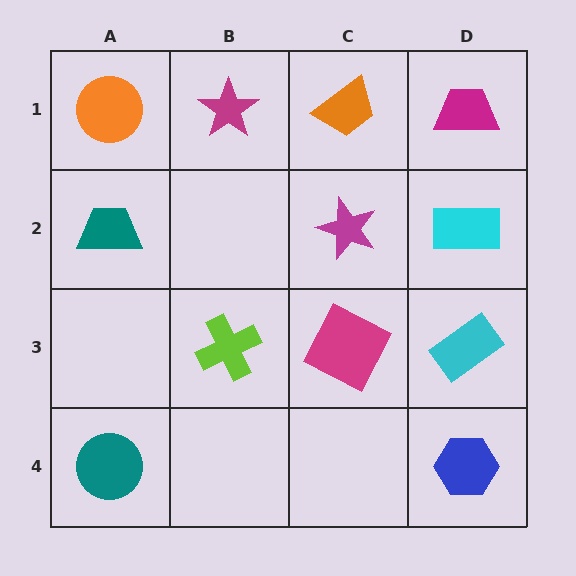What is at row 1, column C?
An orange trapezoid.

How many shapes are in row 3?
3 shapes.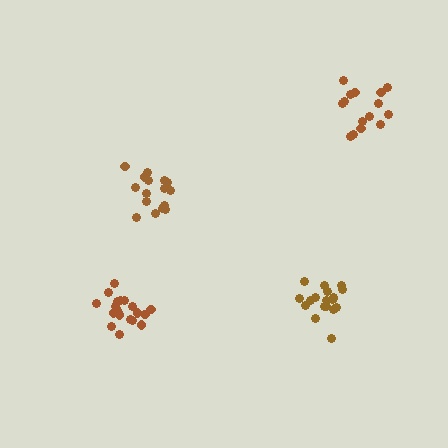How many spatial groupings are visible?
There are 4 spatial groupings.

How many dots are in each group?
Group 1: 15 dots, Group 2: 19 dots, Group 3: 16 dots, Group 4: 20 dots (70 total).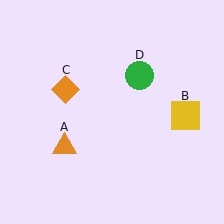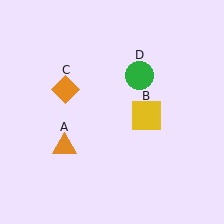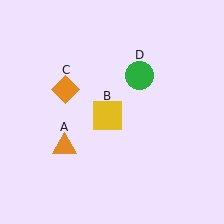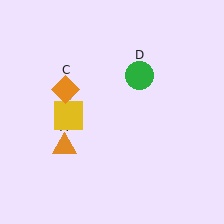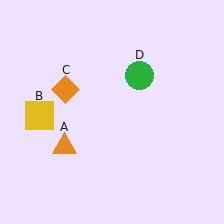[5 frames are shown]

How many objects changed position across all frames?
1 object changed position: yellow square (object B).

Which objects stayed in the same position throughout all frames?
Orange triangle (object A) and orange diamond (object C) and green circle (object D) remained stationary.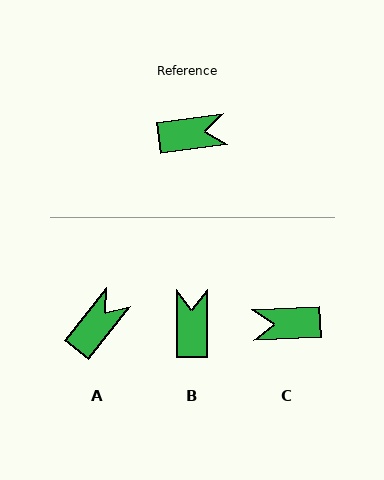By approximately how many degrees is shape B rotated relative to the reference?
Approximately 83 degrees counter-clockwise.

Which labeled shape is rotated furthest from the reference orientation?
C, about 175 degrees away.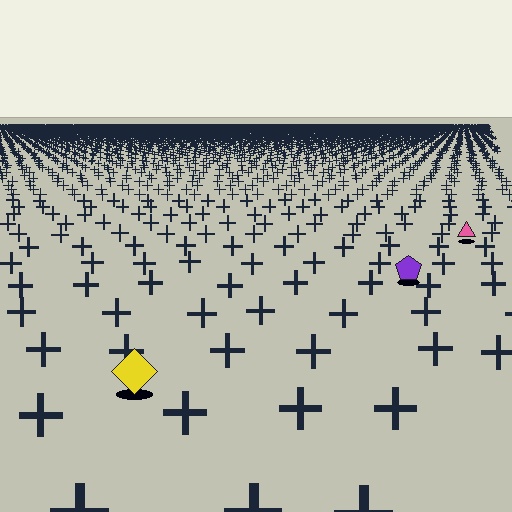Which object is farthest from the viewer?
The pink triangle is farthest from the viewer. It appears smaller and the ground texture around it is denser.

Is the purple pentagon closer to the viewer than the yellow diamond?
No. The yellow diamond is closer — you can tell from the texture gradient: the ground texture is coarser near it.